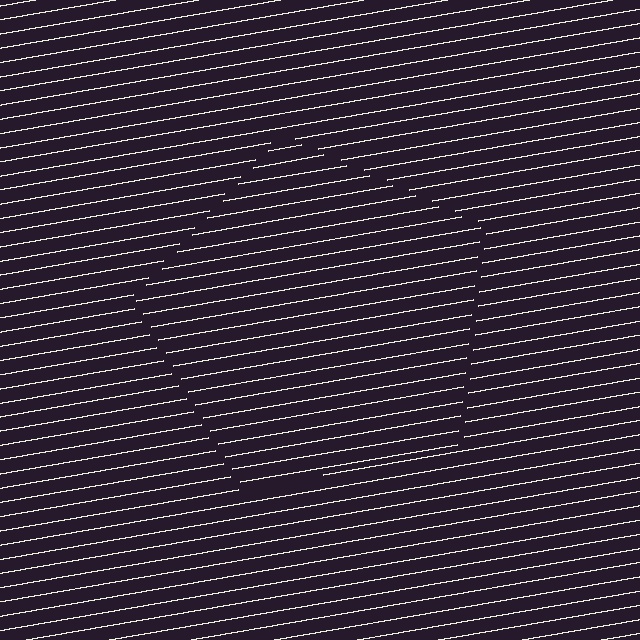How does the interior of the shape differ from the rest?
The interior of the shape contains the same grating, shifted by half a period — the contour is defined by the phase discontinuity where line-ends from the inner and outer gratings abut.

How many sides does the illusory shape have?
5 sides — the line-ends trace a pentagon.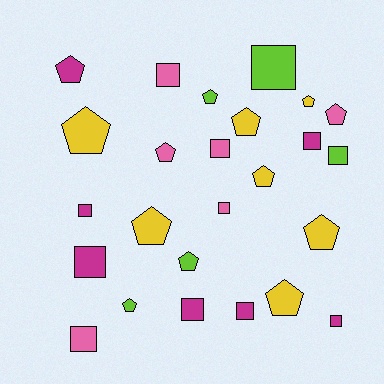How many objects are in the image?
There are 25 objects.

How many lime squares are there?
There are 2 lime squares.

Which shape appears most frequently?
Pentagon, with 13 objects.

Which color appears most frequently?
Magenta, with 7 objects.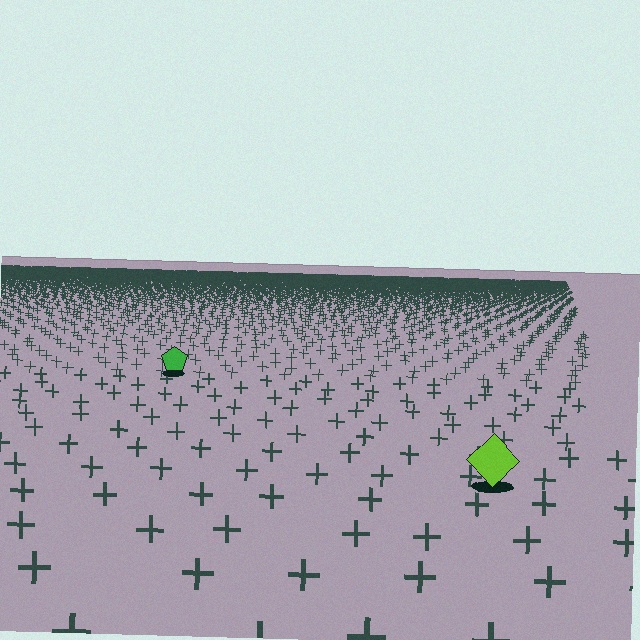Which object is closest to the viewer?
The lime diamond is closest. The texture marks near it are larger and more spread out.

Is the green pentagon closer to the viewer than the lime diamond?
No. The lime diamond is closer — you can tell from the texture gradient: the ground texture is coarser near it.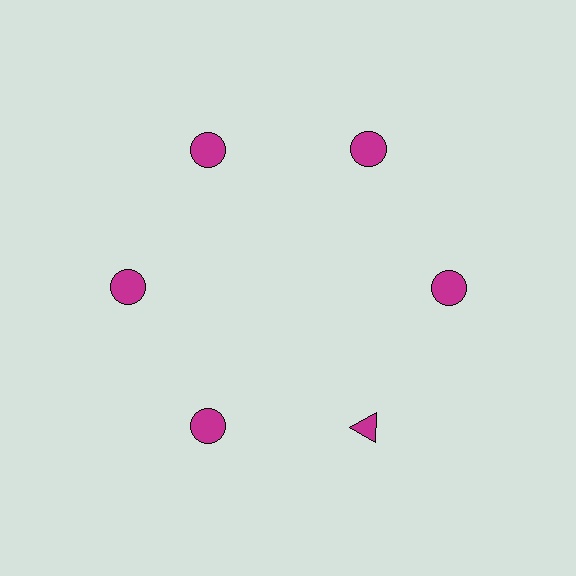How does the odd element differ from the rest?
It has a different shape: triangle instead of circle.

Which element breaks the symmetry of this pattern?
The magenta triangle at roughly the 5 o'clock position breaks the symmetry. All other shapes are magenta circles.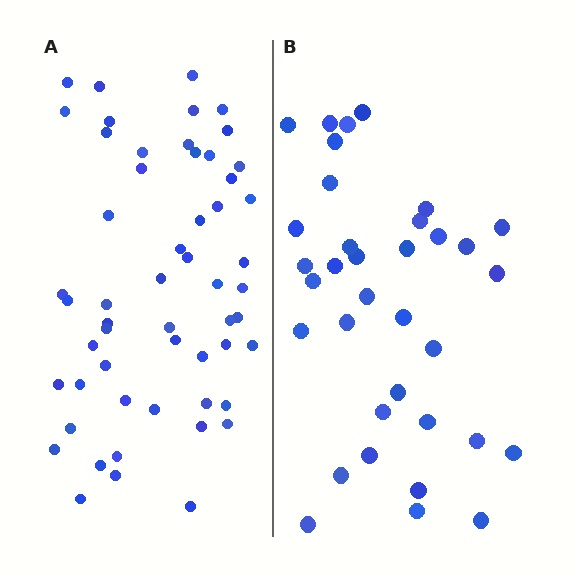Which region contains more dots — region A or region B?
Region A (the left region) has more dots.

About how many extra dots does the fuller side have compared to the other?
Region A has approximately 20 more dots than region B.